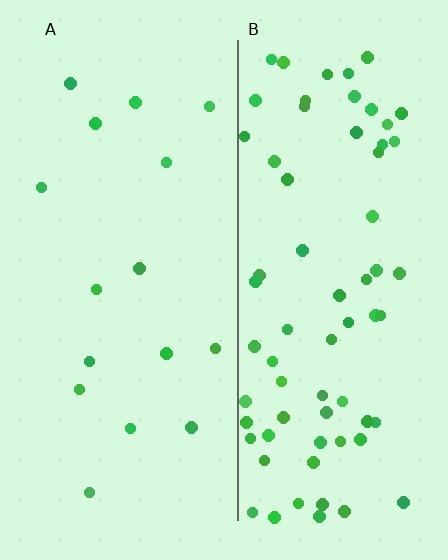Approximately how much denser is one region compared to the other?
Approximately 4.4× — region B over region A.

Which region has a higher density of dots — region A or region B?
B (the right).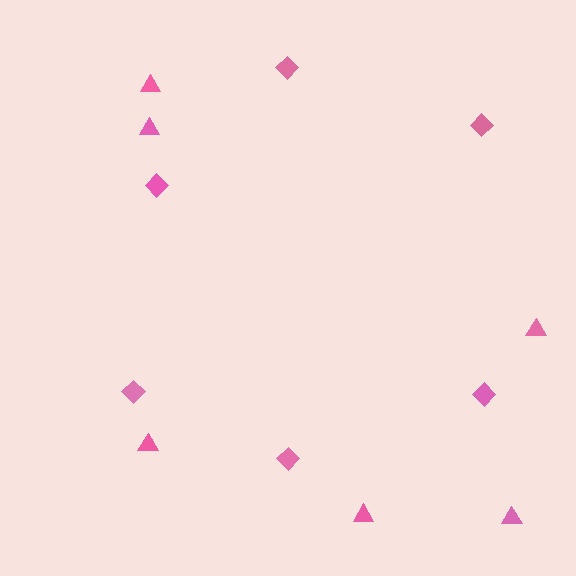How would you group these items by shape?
There are 2 groups: one group of diamonds (6) and one group of triangles (6).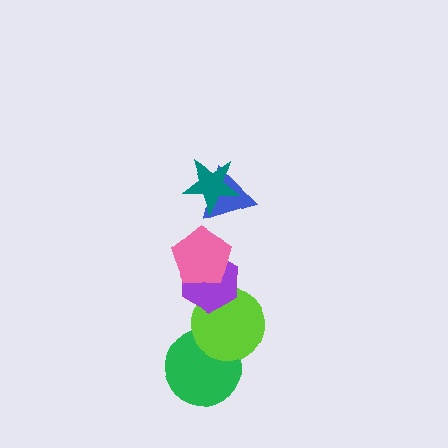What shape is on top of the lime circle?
The purple hexagon is on top of the lime circle.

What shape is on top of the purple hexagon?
The pink pentagon is on top of the purple hexagon.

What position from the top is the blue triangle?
The blue triangle is 2nd from the top.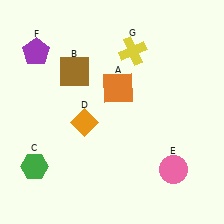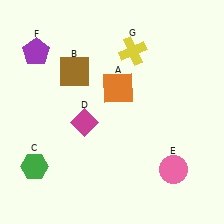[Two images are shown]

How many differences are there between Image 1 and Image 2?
There is 1 difference between the two images.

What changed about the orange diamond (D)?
In Image 1, D is orange. In Image 2, it changed to magenta.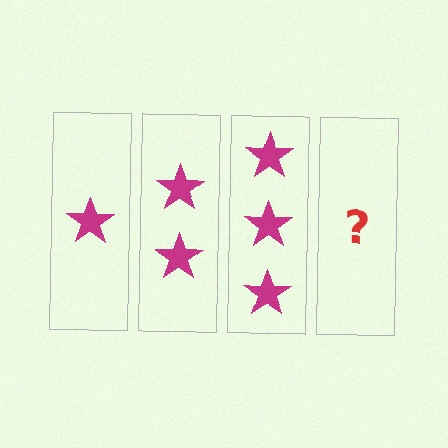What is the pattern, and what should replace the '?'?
The pattern is that each step adds one more star. The '?' should be 4 stars.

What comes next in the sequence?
The next element should be 4 stars.